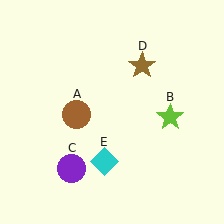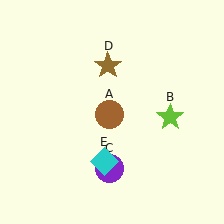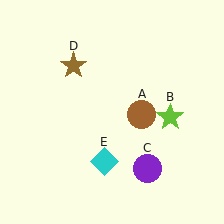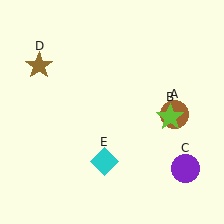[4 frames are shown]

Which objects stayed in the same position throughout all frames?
Lime star (object B) and cyan diamond (object E) remained stationary.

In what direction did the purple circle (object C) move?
The purple circle (object C) moved right.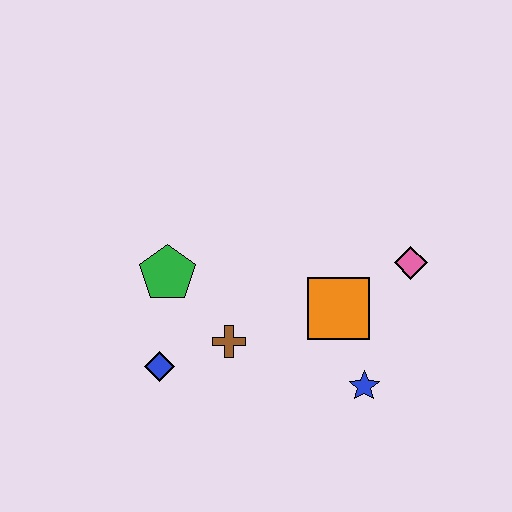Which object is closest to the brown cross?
The blue diamond is closest to the brown cross.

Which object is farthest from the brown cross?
The pink diamond is farthest from the brown cross.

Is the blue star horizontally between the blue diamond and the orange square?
No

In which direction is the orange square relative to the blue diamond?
The orange square is to the right of the blue diamond.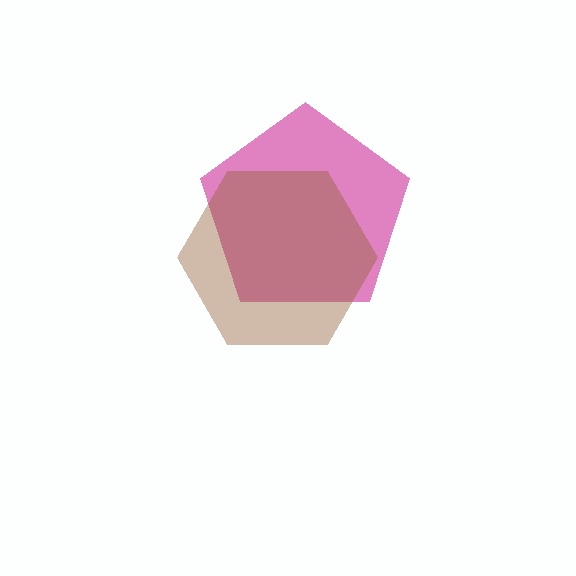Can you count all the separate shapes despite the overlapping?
Yes, there are 2 separate shapes.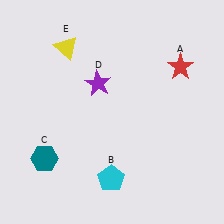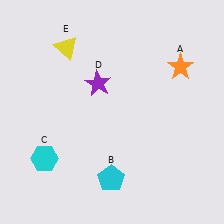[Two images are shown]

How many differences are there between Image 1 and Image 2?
There are 2 differences between the two images.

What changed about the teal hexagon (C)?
In Image 1, C is teal. In Image 2, it changed to cyan.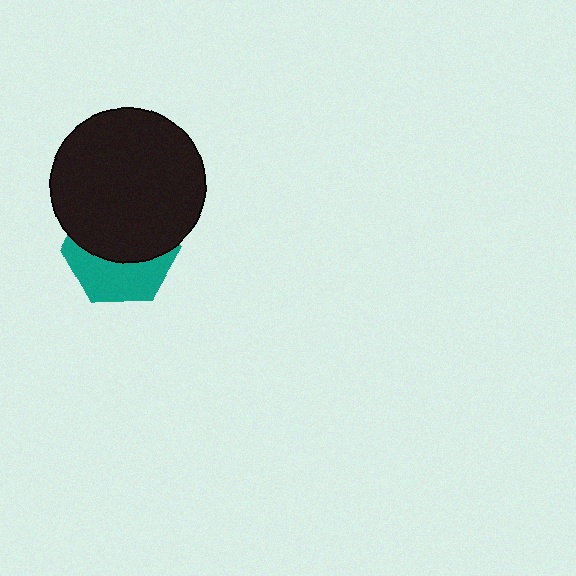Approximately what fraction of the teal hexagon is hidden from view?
Roughly 58% of the teal hexagon is hidden behind the black circle.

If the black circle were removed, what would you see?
You would see the complete teal hexagon.